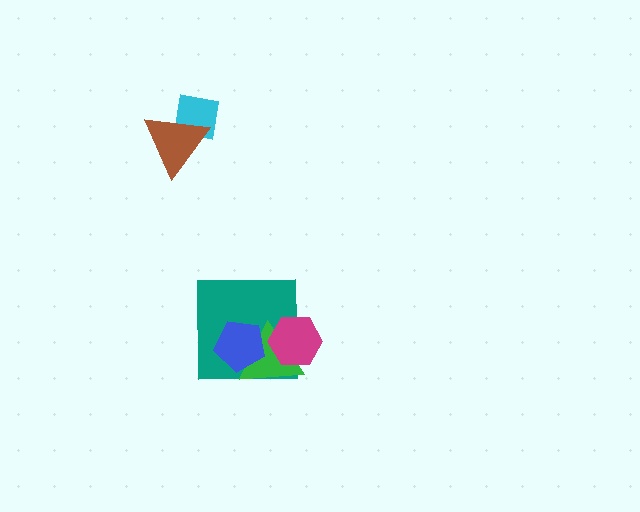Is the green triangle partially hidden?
Yes, it is partially covered by another shape.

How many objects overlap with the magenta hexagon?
2 objects overlap with the magenta hexagon.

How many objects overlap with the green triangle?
3 objects overlap with the green triangle.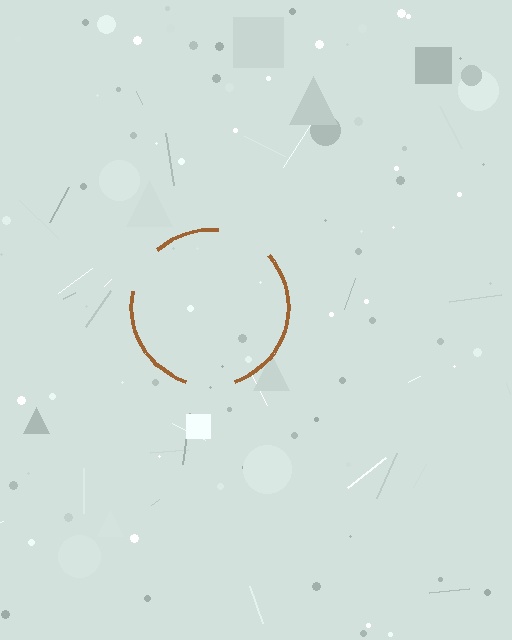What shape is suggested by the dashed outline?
The dashed outline suggests a circle.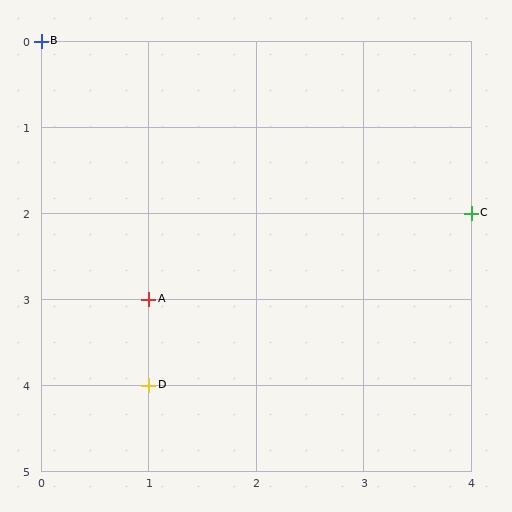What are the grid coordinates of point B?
Point B is at grid coordinates (0, 0).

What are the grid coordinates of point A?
Point A is at grid coordinates (1, 3).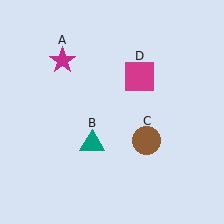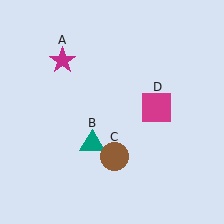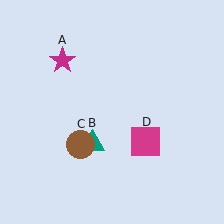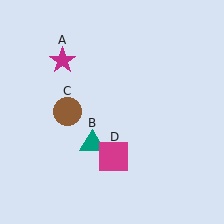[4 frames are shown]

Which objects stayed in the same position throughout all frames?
Magenta star (object A) and teal triangle (object B) remained stationary.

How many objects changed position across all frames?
2 objects changed position: brown circle (object C), magenta square (object D).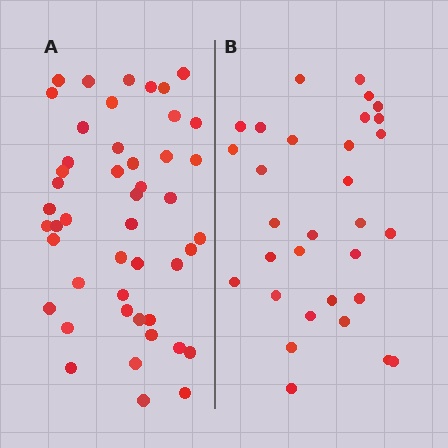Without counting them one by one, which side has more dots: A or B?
Region A (the left region) has more dots.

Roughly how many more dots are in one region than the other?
Region A has approximately 15 more dots than region B.